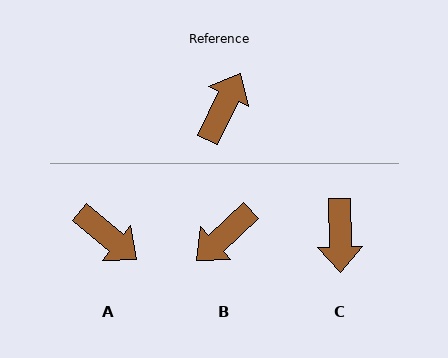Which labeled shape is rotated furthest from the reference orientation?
B, about 159 degrees away.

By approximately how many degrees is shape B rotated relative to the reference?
Approximately 159 degrees counter-clockwise.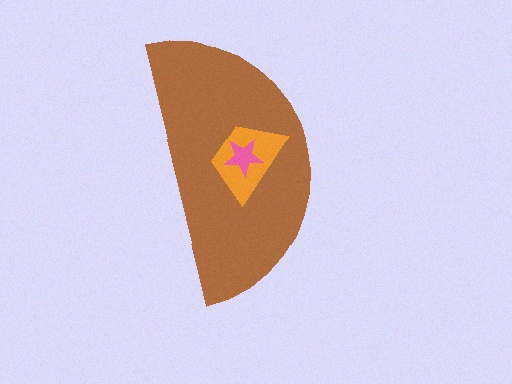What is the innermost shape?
The pink star.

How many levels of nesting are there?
3.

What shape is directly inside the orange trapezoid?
The pink star.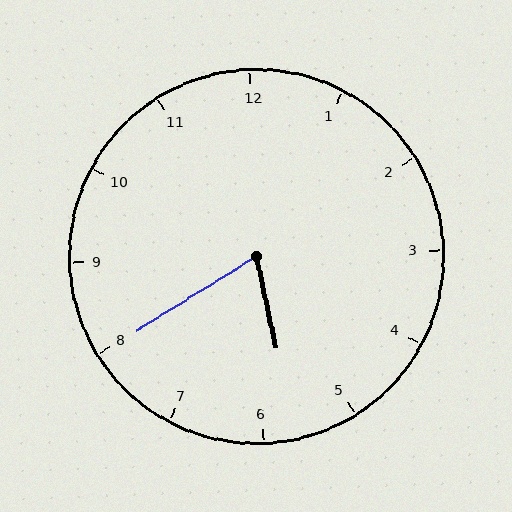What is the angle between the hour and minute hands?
Approximately 70 degrees.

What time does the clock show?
5:40.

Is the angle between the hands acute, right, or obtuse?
It is acute.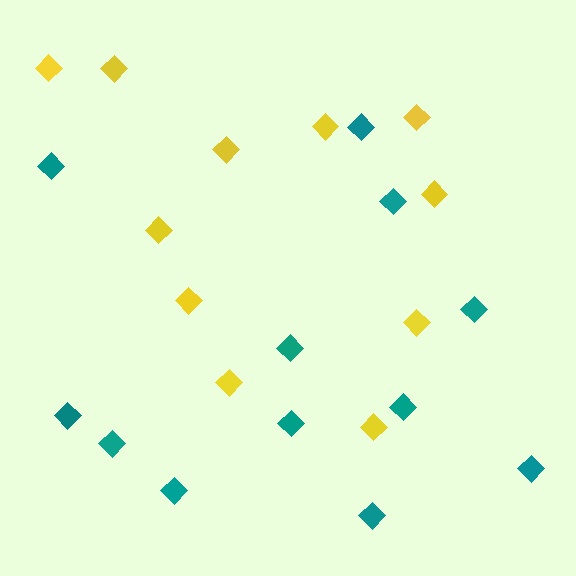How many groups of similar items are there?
There are 2 groups: one group of yellow diamonds (11) and one group of teal diamonds (12).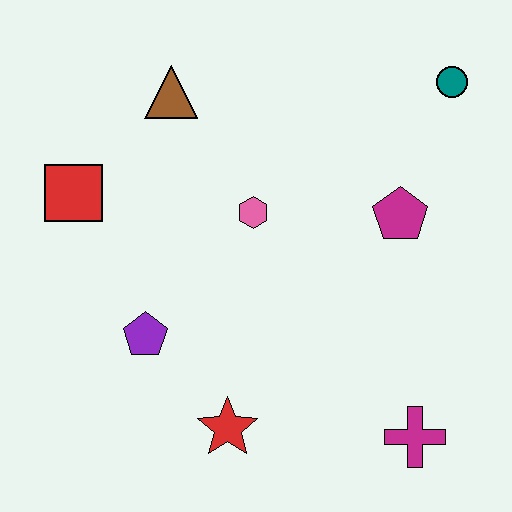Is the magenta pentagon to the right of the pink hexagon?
Yes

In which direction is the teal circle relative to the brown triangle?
The teal circle is to the right of the brown triangle.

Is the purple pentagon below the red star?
No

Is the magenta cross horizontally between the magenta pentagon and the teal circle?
Yes